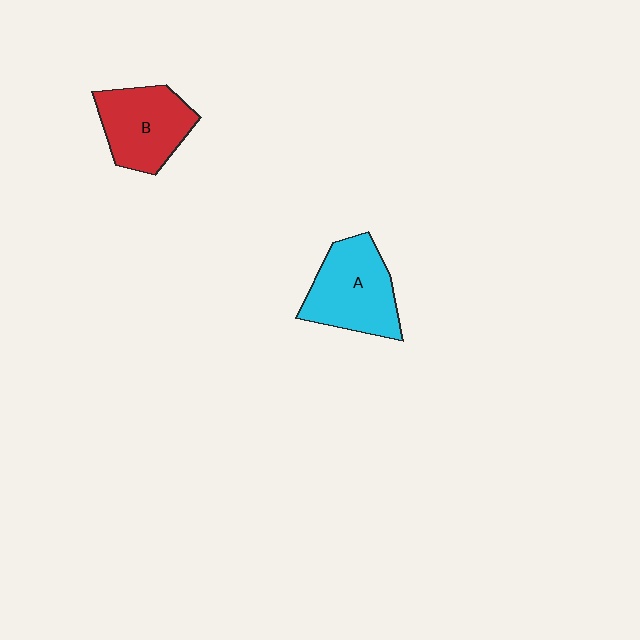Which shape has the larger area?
Shape A (cyan).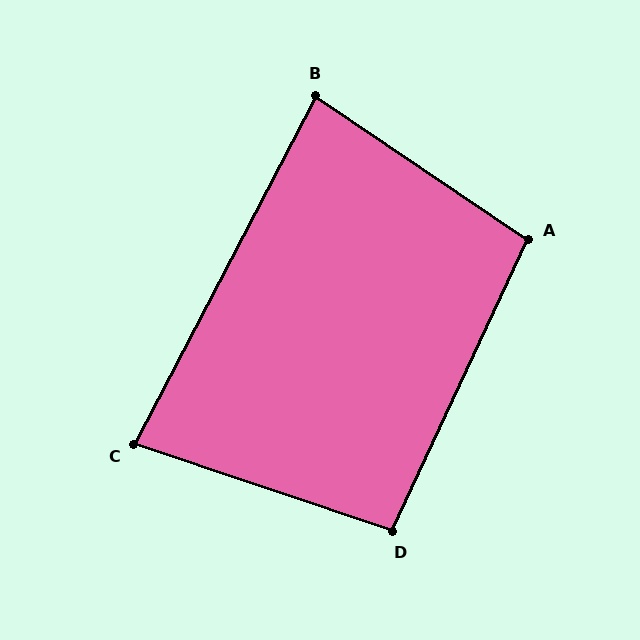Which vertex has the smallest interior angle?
C, at approximately 81 degrees.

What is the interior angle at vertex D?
Approximately 96 degrees (obtuse).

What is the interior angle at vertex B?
Approximately 84 degrees (acute).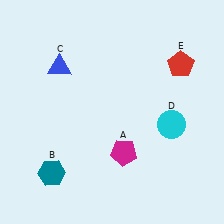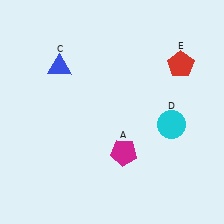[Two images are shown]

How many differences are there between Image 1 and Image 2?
There is 1 difference between the two images.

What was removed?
The teal hexagon (B) was removed in Image 2.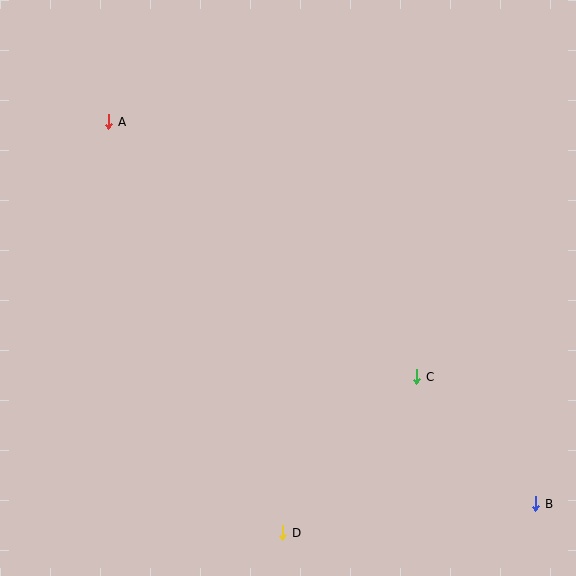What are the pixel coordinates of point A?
Point A is at (109, 122).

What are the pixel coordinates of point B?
Point B is at (536, 504).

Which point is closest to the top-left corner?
Point A is closest to the top-left corner.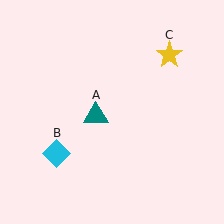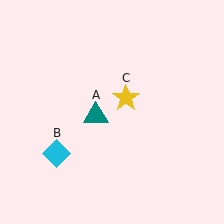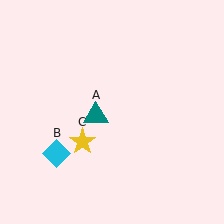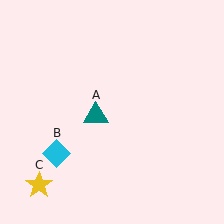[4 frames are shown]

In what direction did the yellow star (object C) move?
The yellow star (object C) moved down and to the left.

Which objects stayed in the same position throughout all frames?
Teal triangle (object A) and cyan diamond (object B) remained stationary.